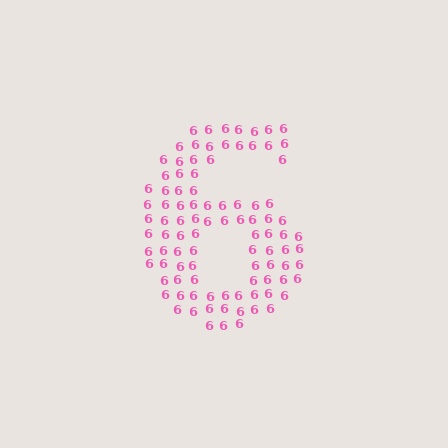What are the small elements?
The small elements are digit 6's.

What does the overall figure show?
The overall figure shows the digit 6.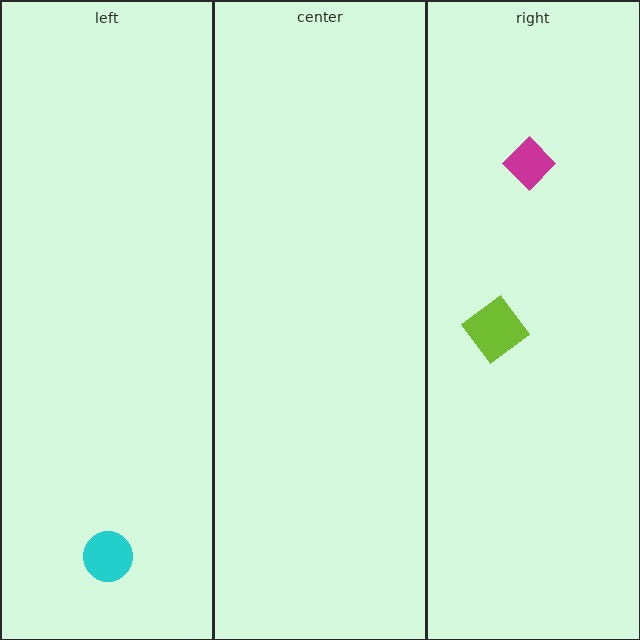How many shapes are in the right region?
2.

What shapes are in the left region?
The cyan circle.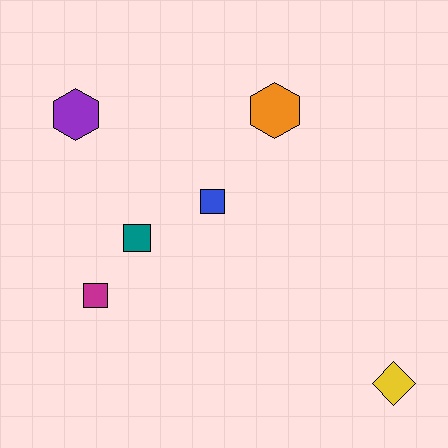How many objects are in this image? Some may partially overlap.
There are 6 objects.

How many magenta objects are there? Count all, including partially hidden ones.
There is 1 magenta object.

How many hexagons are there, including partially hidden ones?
There are 2 hexagons.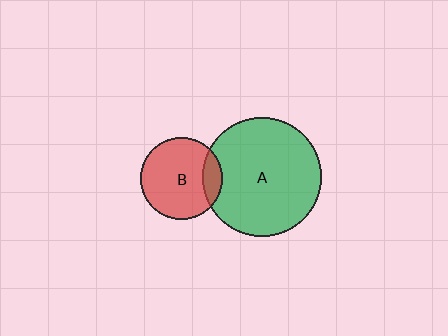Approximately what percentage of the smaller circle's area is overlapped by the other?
Approximately 15%.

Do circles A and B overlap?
Yes.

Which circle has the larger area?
Circle A (green).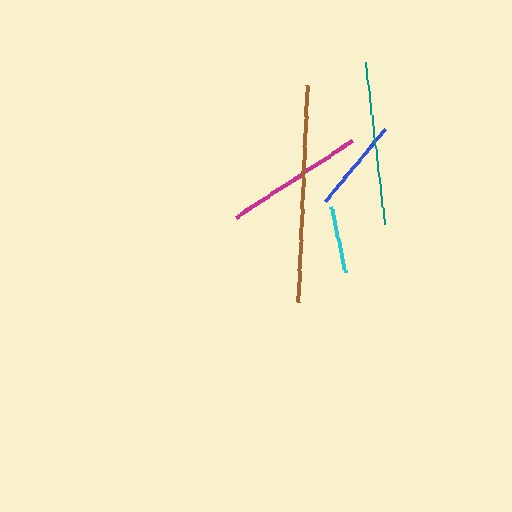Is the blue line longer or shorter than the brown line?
The brown line is longer than the blue line.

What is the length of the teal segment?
The teal segment is approximately 162 pixels long.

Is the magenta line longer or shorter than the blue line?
The magenta line is longer than the blue line.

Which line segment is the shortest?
The cyan line is the shortest at approximately 67 pixels.